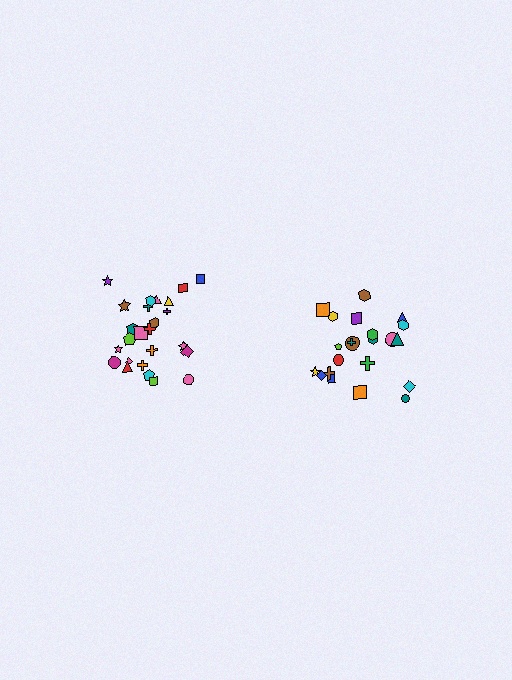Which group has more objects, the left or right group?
The left group.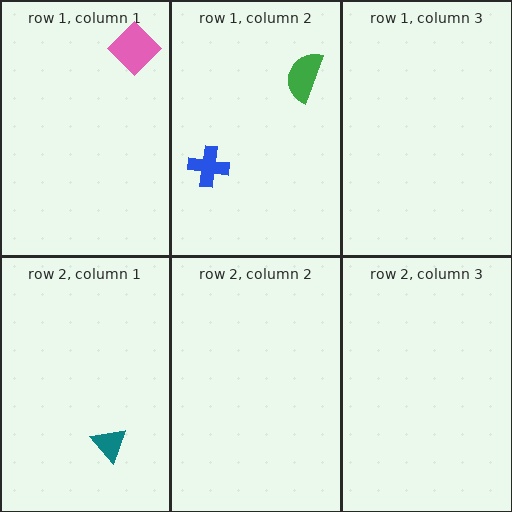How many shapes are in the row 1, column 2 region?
2.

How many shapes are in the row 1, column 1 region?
1.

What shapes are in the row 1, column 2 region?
The green semicircle, the blue cross.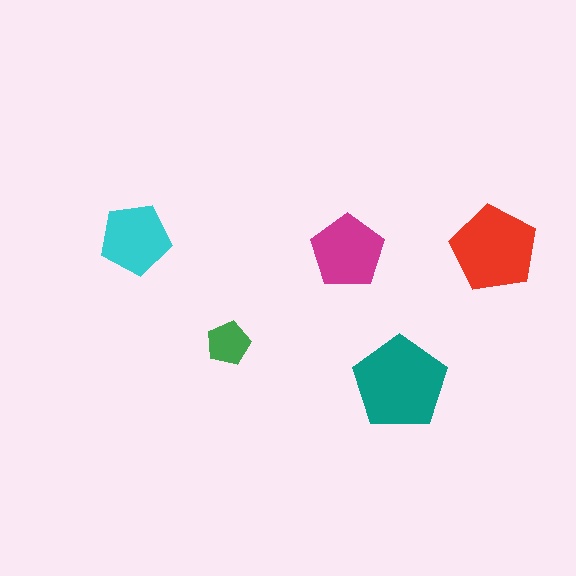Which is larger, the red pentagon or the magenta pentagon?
The red one.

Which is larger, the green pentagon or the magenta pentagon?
The magenta one.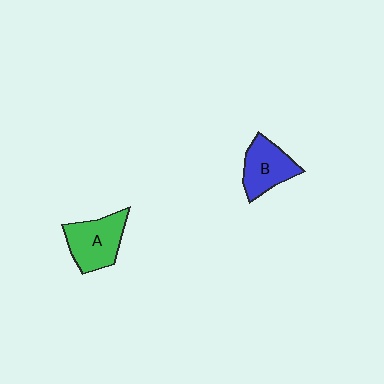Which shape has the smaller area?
Shape B (blue).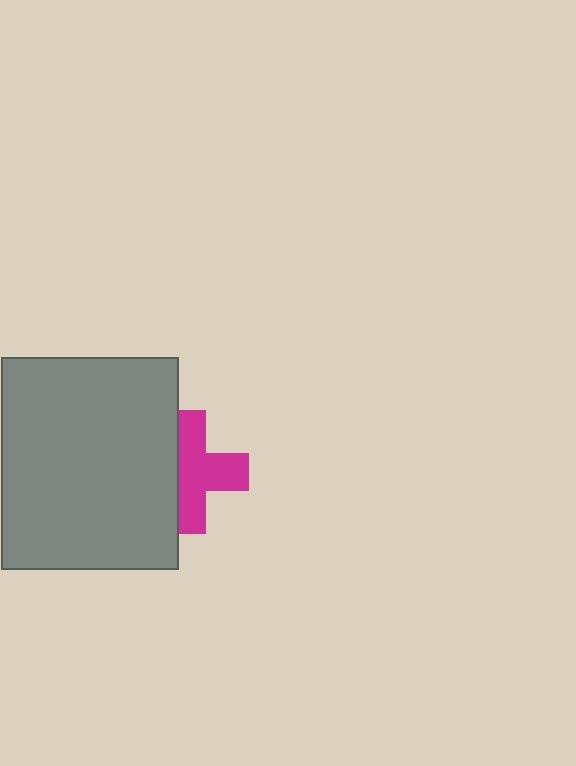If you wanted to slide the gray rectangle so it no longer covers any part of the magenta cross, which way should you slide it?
Slide it left — that is the most direct way to separate the two shapes.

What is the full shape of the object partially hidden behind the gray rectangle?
The partially hidden object is a magenta cross.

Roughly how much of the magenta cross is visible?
About half of it is visible (roughly 61%).